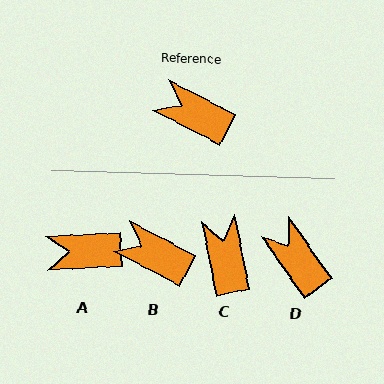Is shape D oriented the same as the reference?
No, it is off by about 28 degrees.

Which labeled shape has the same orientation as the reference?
B.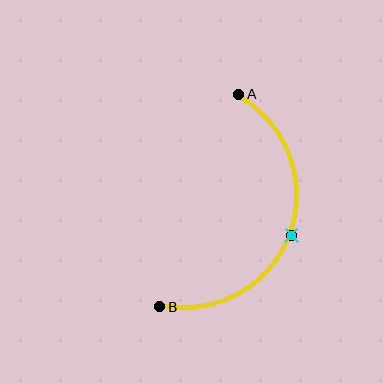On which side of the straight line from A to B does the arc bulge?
The arc bulges to the right of the straight line connecting A and B.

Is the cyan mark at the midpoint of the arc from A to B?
Yes. The cyan mark lies on the arc at equal arc-length from both A and B — it is the arc midpoint.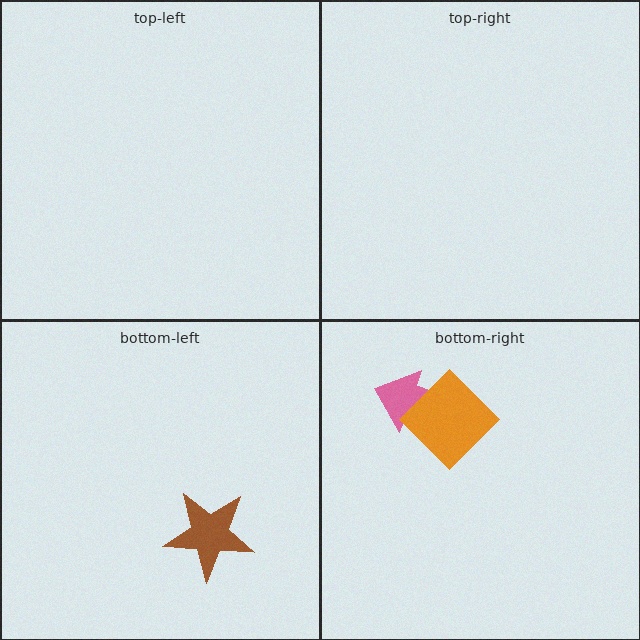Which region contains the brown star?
The bottom-left region.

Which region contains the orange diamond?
The bottom-right region.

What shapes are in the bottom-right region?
The pink arrow, the orange diamond.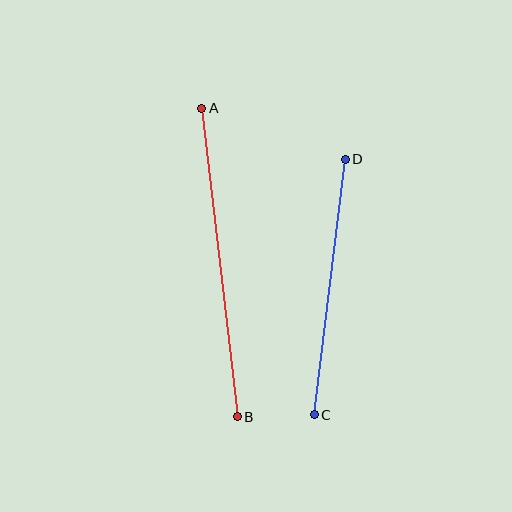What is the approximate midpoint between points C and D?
The midpoint is at approximately (330, 287) pixels.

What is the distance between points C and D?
The distance is approximately 257 pixels.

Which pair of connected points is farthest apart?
Points A and B are farthest apart.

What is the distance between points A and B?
The distance is approximately 311 pixels.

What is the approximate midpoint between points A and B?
The midpoint is at approximately (220, 262) pixels.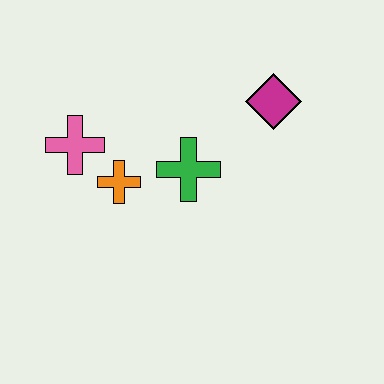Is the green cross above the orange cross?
Yes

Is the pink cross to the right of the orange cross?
No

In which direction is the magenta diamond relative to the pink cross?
The magenta diamond is to the right of the pink cross.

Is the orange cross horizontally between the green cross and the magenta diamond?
No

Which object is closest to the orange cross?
The pink cross is closest to the orange cross.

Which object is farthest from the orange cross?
The magenta diamond is farthest from the orange cross.